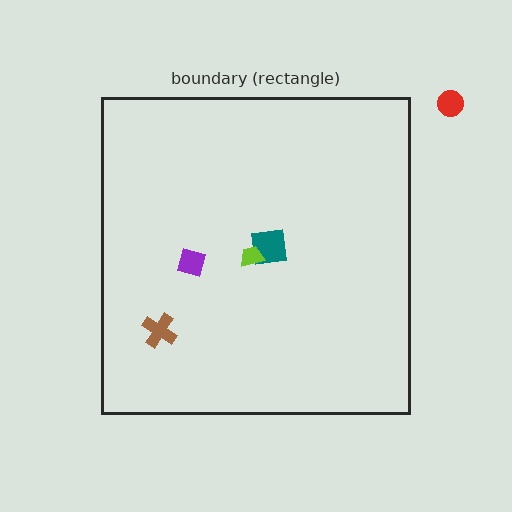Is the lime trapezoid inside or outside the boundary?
Inside.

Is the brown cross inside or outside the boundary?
Inside.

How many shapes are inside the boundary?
4 inside, 1 outside.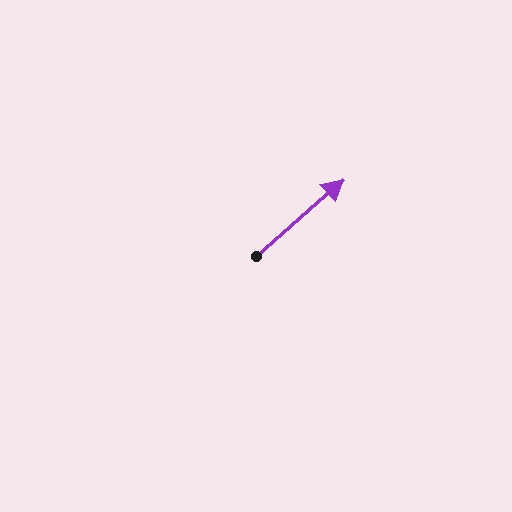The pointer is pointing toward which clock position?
Roughly 2 o'clock.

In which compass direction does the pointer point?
Northeast.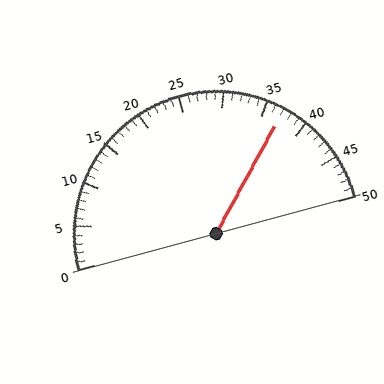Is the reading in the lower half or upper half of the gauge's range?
The reading is in the upper half of the range (0 to 50).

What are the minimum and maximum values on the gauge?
The gauge ranges from 0 to 50.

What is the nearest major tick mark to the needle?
The nearest major tick mark is 35.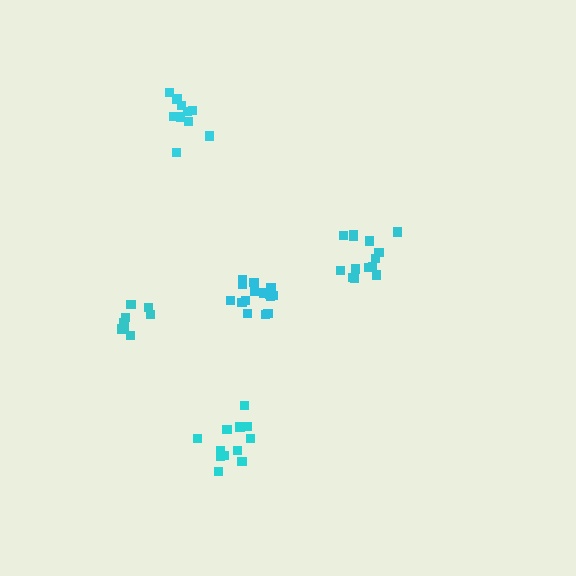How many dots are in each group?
Group 1: 14 dots, Group 2: 14 dots, Group 3: 10 dots, Group 4: 15 dots, Group 5: 10 dots (63 total).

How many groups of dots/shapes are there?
There are 5 groups.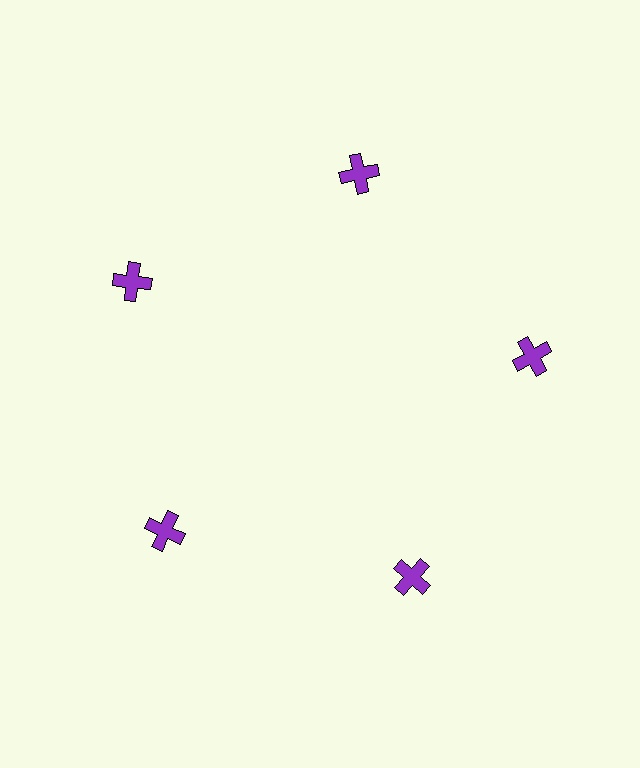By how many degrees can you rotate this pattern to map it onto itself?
The pattern maps onto itself every 72 degrees of rotation.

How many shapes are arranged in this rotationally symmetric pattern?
There are 5 shapes, arranged in 5 groups of 1.